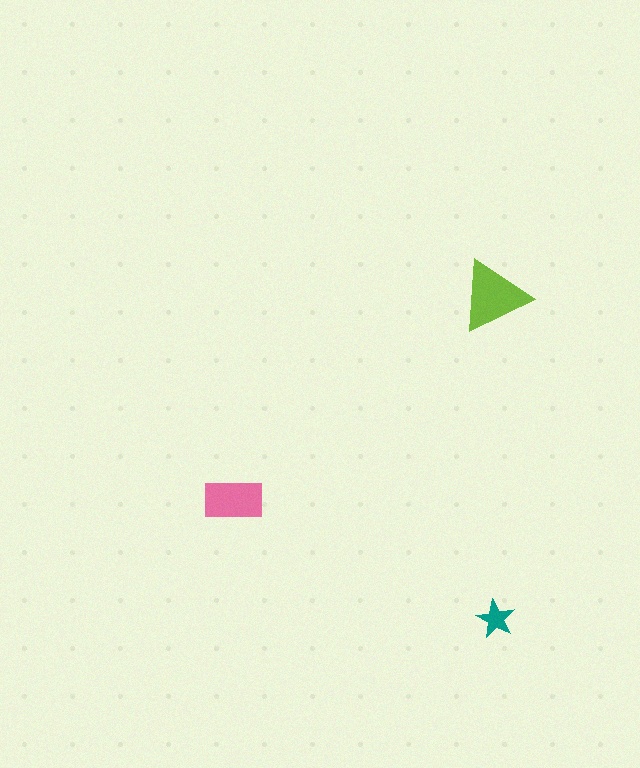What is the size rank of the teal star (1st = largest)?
3rd.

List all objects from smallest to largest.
The teal star, the pink rectangle, the lime triangle.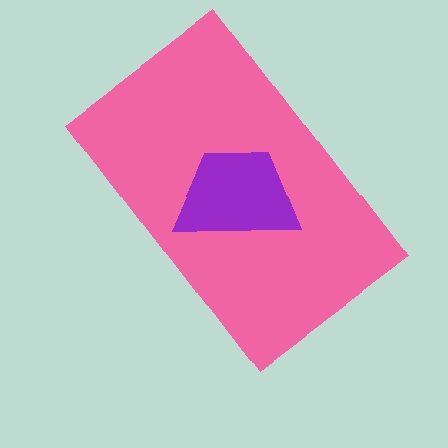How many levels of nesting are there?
2.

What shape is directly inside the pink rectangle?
The purple trapezoid.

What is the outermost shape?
The pink rectangle.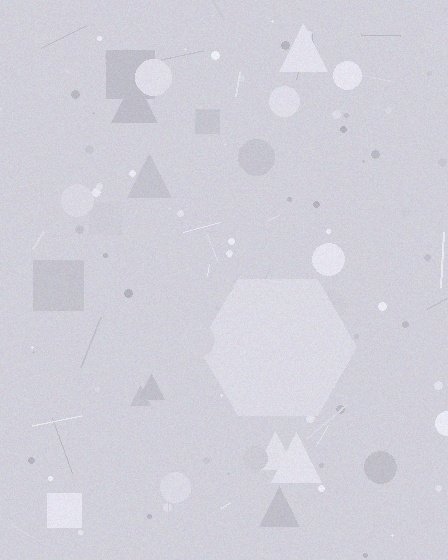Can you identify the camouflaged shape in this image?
The camouflaged shape is a hexagon.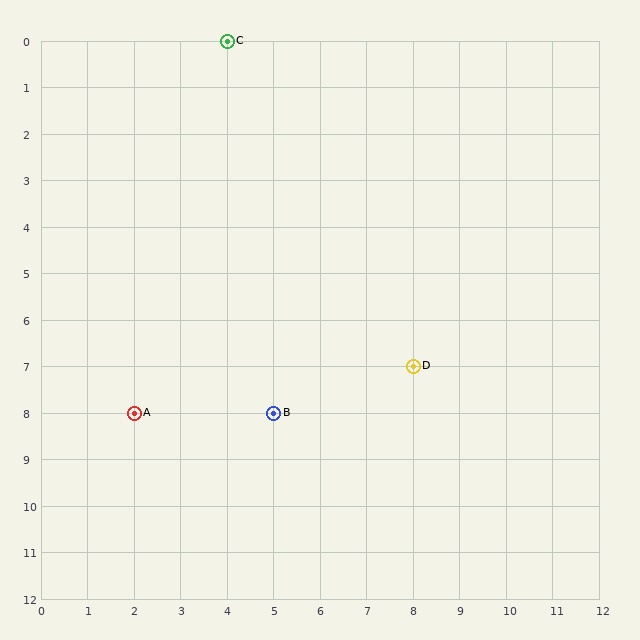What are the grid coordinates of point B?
Point B is at grid coordinates (5, 8).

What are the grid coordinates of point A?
Point A is at grid coordinates (2, 8).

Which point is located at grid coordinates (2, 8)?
Point A is at (2, 8).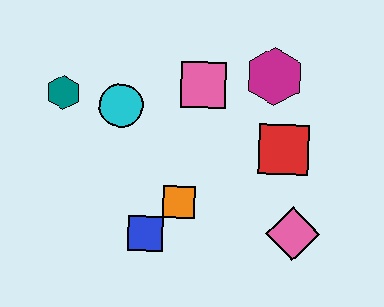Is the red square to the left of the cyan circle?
No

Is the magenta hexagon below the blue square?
No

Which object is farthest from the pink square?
The pink diamond is farthest from the pink square.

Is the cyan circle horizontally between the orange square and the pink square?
No